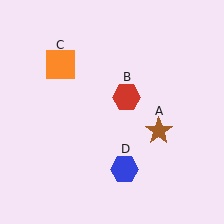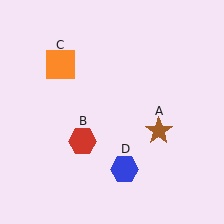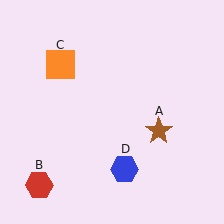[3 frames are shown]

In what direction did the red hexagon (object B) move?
The red hexagon (object B) moved down and to the left.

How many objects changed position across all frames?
1 object changed position: red hexagon (object B).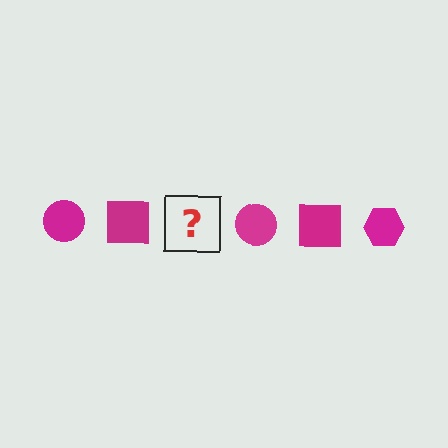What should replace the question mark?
The question mark should be replaced with a magenta hexagon.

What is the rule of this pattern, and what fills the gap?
The rule is that the pattern cycles through circle, square, hexagon shapes in magenta. The gap should be filled with a magenta hexagon.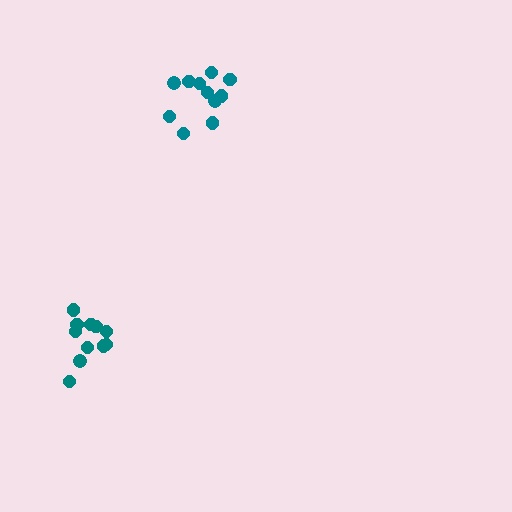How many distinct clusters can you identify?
There are 2 distinct clusters.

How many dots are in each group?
Group 1: 11 dots, Group 2: 11 dots (22 total).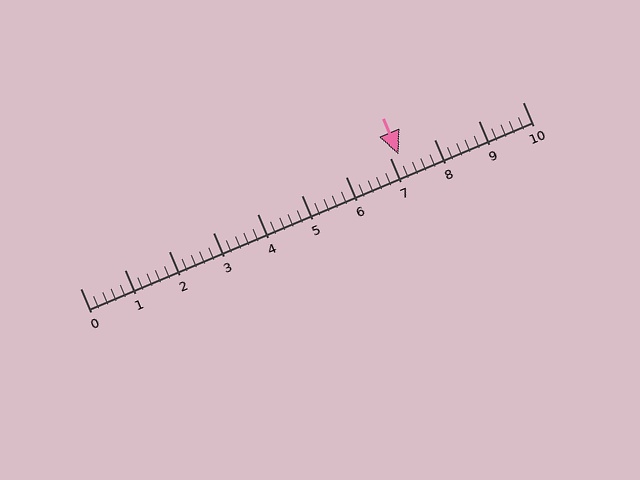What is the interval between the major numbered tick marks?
The major tick marks are spaced 1 units apart.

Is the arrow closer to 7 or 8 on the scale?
The arrow is closer to 7.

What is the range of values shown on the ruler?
The ruler shows values from 0 to 10.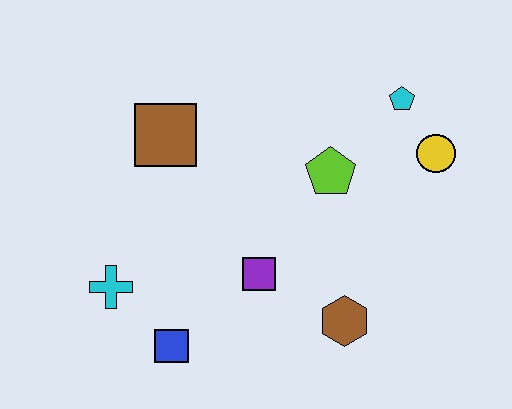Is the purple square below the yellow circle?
Yes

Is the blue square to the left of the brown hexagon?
Yes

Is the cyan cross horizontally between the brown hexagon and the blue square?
No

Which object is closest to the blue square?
The cyan cross is closest to the blue square.